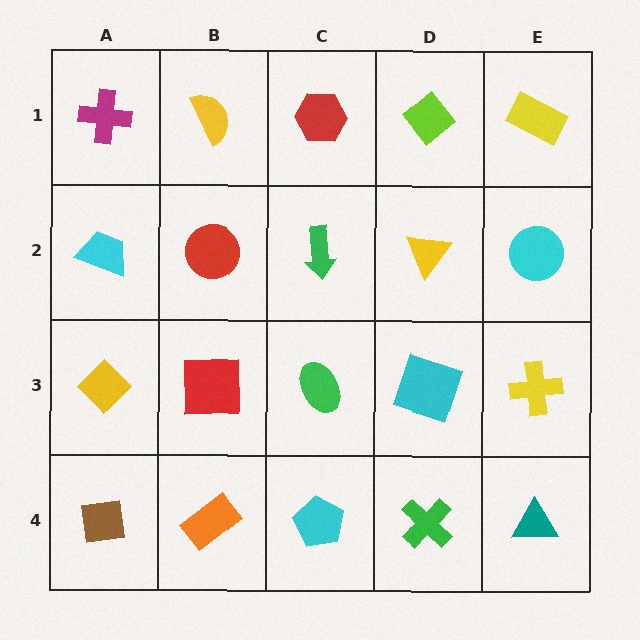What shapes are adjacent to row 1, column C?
A green arrow (row 2, column C), a yellow semicircle (row 1, column B), a lime diamond (row 1, column D).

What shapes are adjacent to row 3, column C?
A green arrow (row 2, column C), a cyan pentagon (row 4, column C), a red square (row 3, column B), a cyan square (row 3, column D).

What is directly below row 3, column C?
A cyan pentagon.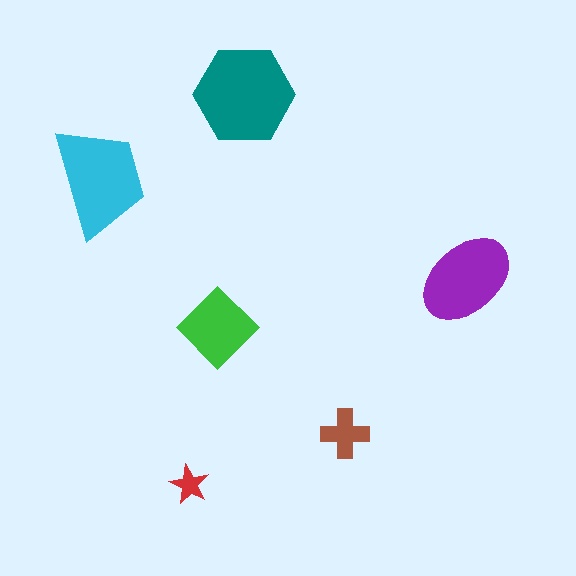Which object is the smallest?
The red star.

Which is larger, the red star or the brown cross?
The brown cross.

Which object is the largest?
The teal hexagon.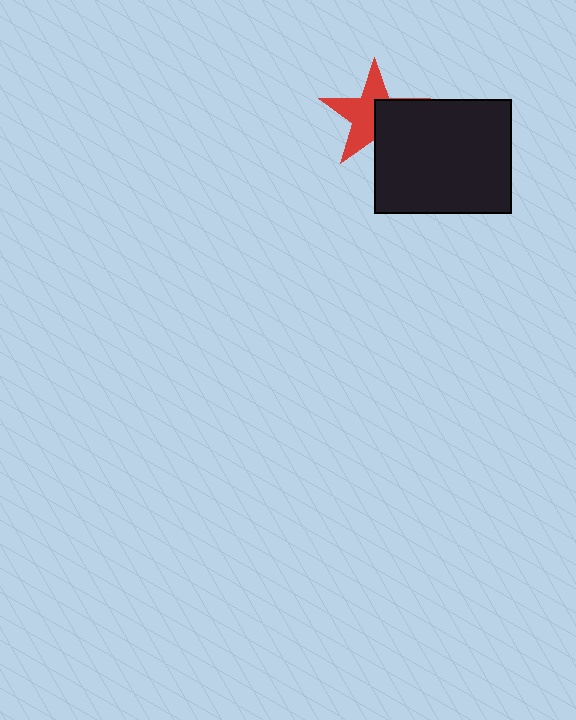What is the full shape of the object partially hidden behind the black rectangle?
The partially hidden object is a red star.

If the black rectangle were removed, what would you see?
You would see the complete red star.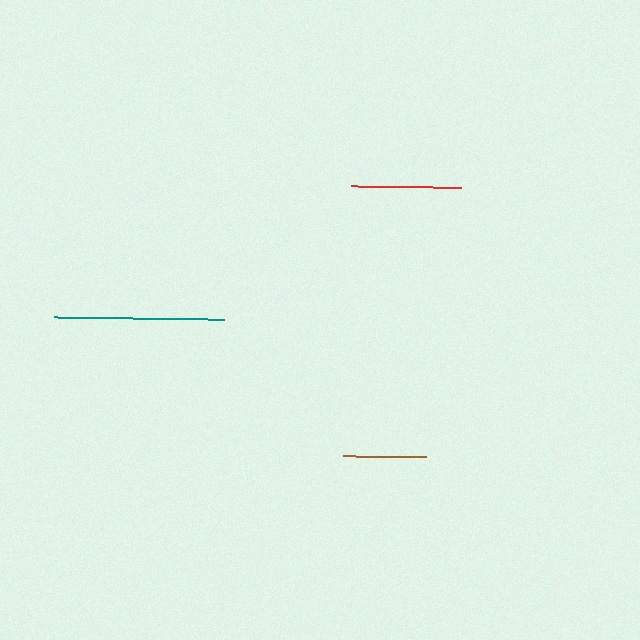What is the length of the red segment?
The red segment is approximately 111 pixels long.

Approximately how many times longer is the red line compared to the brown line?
The red line is approximately 1.3 times the length of the brown line.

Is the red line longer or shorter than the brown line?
The red line is longer than the brown line.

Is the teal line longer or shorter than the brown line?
The teal line is longer than the brown line.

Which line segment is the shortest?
The brown line is the shortest at approximately 83 pixels.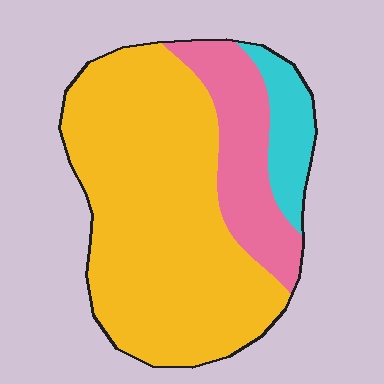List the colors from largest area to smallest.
From largest to smallest: yellow, pink, cyan.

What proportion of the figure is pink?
Pink takes up about one fifth (1/5) of the figure.